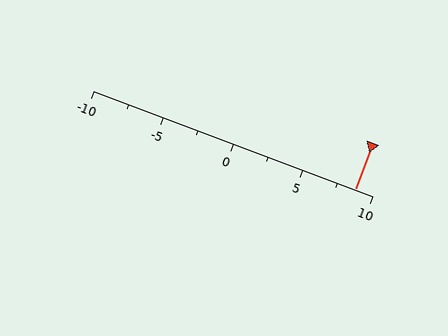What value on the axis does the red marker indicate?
The marker indicates approximately 8.8.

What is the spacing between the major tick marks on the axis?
The major ticks are spaced 5 apart.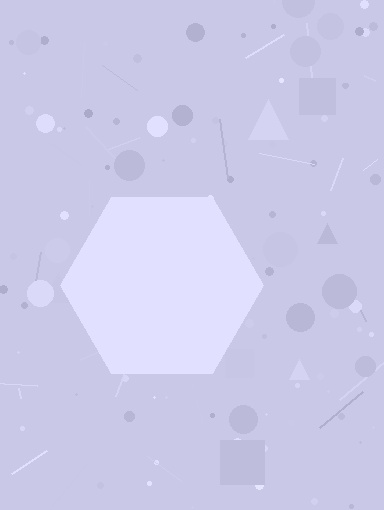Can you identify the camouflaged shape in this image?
The camouflaged shape is a hexagon.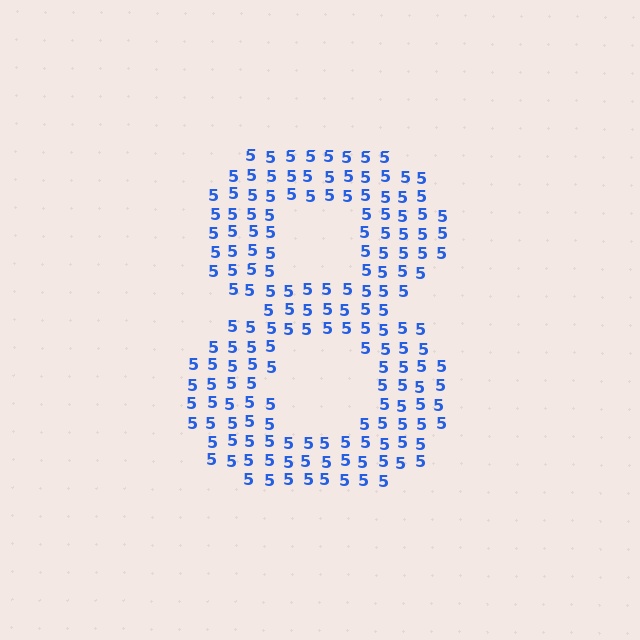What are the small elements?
The small elements are digit 5's.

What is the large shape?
The large shape is the digit 8.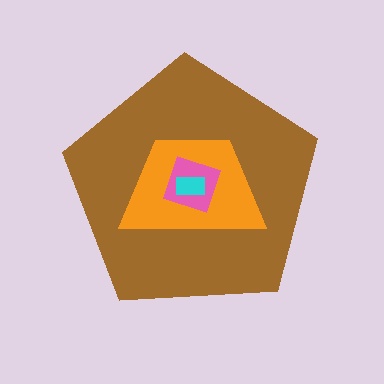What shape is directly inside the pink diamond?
The cyan rectangle.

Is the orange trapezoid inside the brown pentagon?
Yes.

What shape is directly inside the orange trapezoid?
The pink diamond.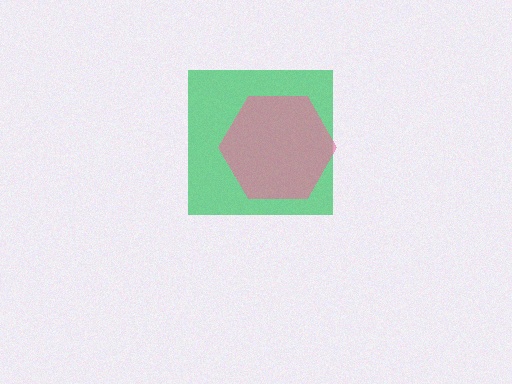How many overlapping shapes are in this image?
There are 2 overlapping shapes in the image.